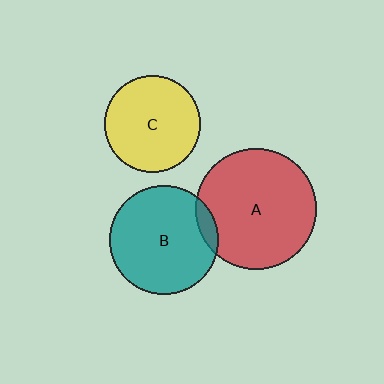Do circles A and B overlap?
Yes.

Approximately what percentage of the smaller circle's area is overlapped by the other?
Approximately 10%.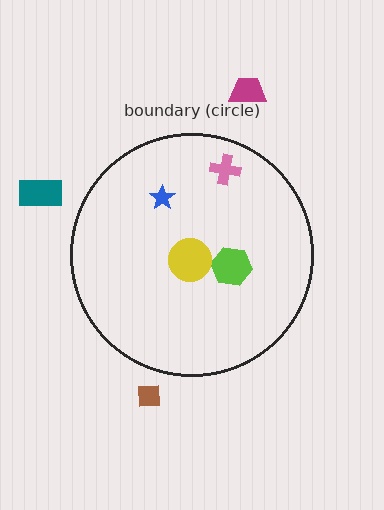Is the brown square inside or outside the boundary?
Outside.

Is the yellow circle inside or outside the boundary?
Inside.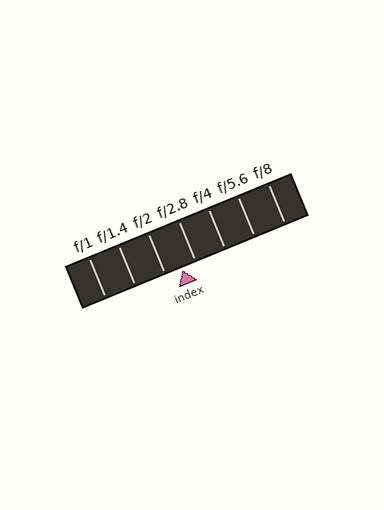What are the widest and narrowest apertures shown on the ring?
The widest aperture shown is f/1 and the narrowest is f/8.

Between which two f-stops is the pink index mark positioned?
The index mark is between f/2 and f/2.8.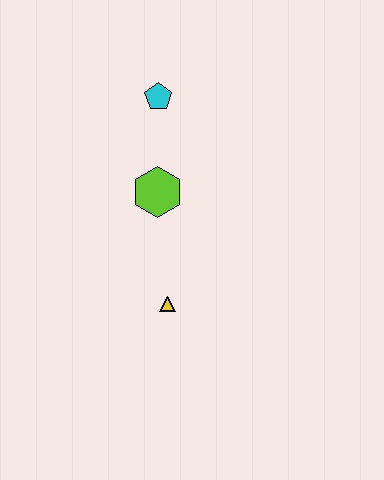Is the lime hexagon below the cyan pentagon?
Yes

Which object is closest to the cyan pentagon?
The lime hexagon is closest to the cyan pentagon.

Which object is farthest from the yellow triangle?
The cyan pentagon is farthest from the yellow triangle.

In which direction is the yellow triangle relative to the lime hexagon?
The yellow triangle is below the lime hexagon.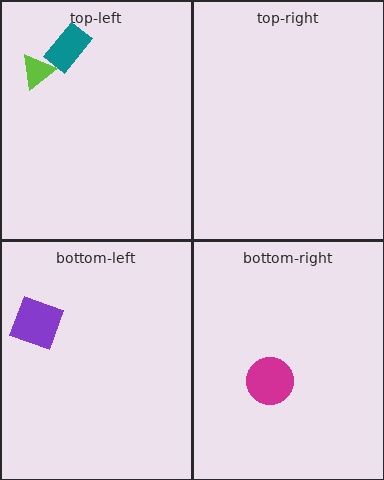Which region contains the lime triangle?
The top-left region.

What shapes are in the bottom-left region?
The purple square.